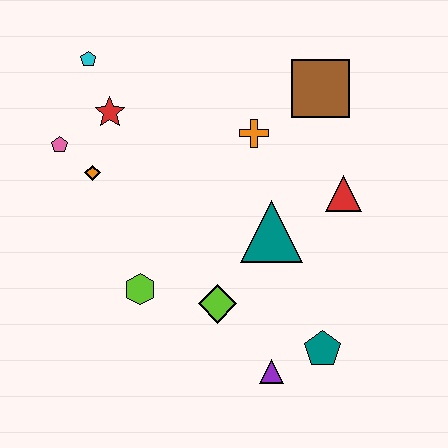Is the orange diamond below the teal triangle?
No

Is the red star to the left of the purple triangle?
Yes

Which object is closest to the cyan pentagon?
The red star is closest to the cyan pentagon.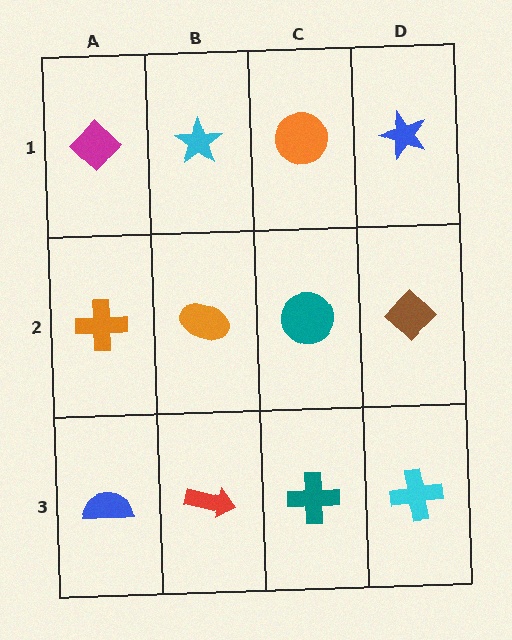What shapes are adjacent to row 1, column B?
An orange ellipse (row 2, column B), a magenta diamond (row 1, column A), an orange circle (row 1, column C).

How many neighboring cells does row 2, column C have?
4.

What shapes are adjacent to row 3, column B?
An orange ellipse (row 2, column B), a blue semicircle (row 3, column A), a teal cross (row 3, column C).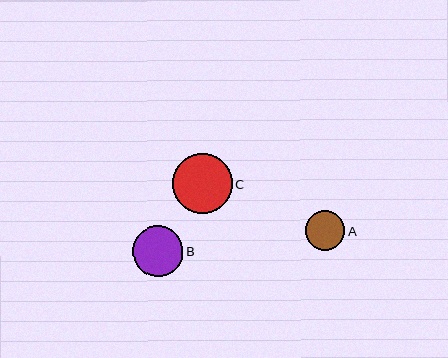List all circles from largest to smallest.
From largest to smallest: C, B, A.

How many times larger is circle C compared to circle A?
Circle C is approximately 1.5 times the size of circle A.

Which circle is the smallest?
Circle A is the smallest with a size of approximately 40 pixels.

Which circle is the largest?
Circle C is the largest with a size of approximately 60 pixels.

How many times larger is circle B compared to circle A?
Circle B is approximately 1.3 times the size of circle A.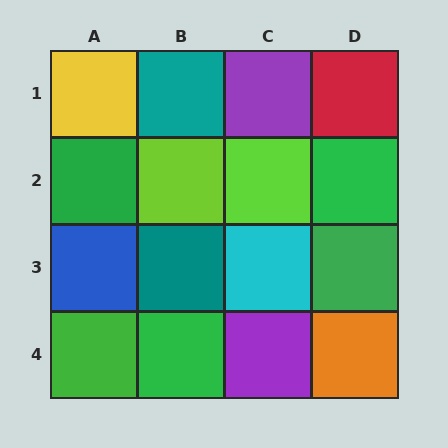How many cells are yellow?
1 cell is yellow.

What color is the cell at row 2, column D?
Green.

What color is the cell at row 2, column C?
Lime.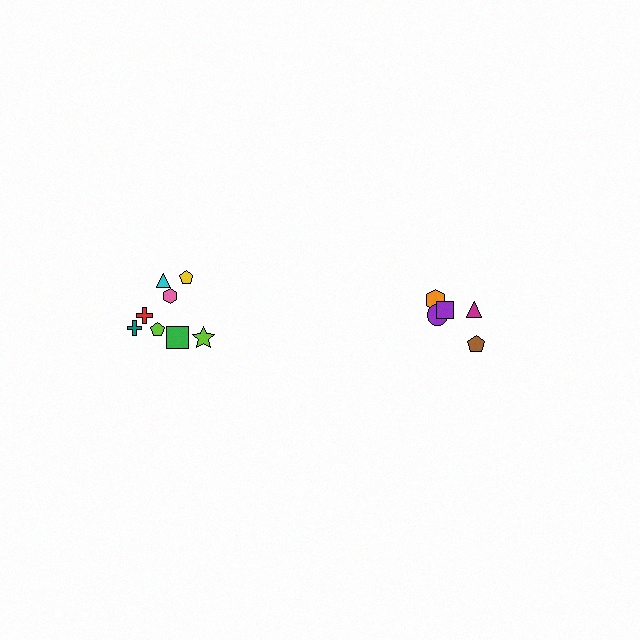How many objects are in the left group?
There are 8 objects.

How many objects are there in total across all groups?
There are 13 objects.